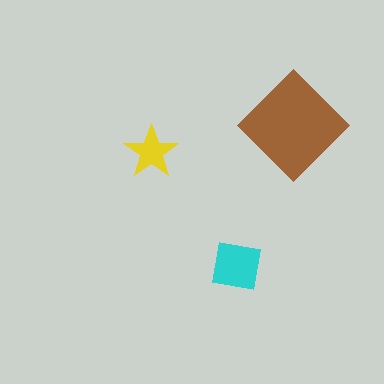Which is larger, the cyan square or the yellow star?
The cyan square.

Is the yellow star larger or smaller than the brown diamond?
Smaller.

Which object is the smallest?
The yellow star.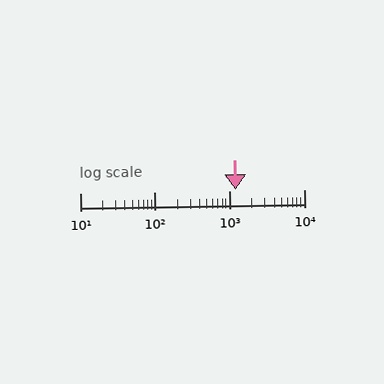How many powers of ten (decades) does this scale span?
The scale spans 3 decades, from 10 to 10000.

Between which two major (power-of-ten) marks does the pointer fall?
The pointer is between 1000 and 10000.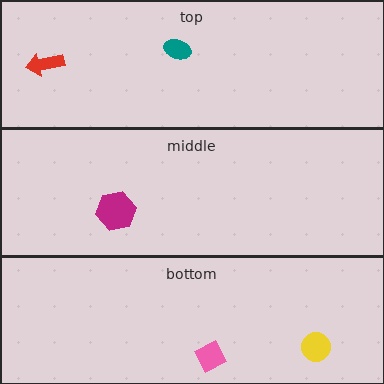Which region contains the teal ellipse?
The top region.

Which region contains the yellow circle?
The bottom region.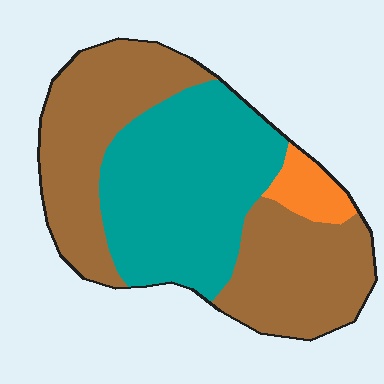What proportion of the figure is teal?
Teal covers roughly 40% of the figure.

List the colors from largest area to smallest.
From largest to smallest: brown, teal, orange.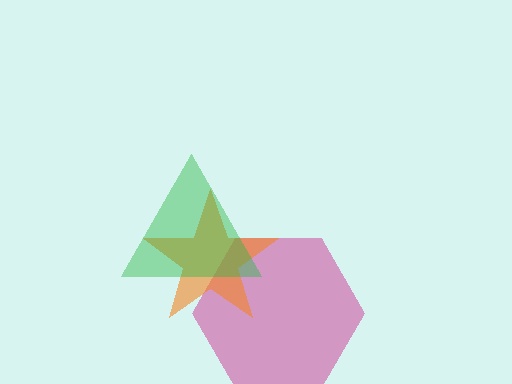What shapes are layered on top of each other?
The layered shapes are: a magenta hexagon, an orange star, a green triangle.